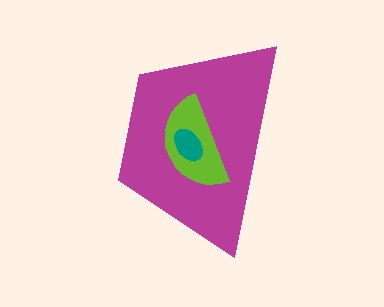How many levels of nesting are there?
3.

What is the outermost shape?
The magenta trapezoid.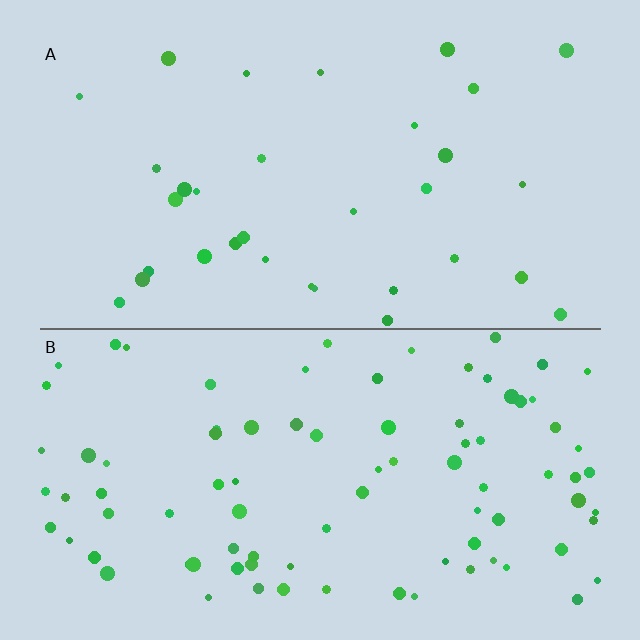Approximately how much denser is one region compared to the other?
Approximately 2.7× — region B over region A.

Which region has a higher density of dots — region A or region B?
B (the bottom).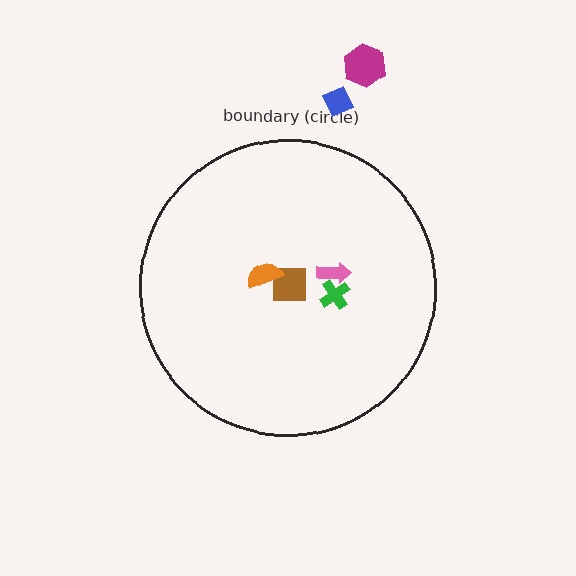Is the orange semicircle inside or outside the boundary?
Inside.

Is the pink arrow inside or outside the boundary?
Inside.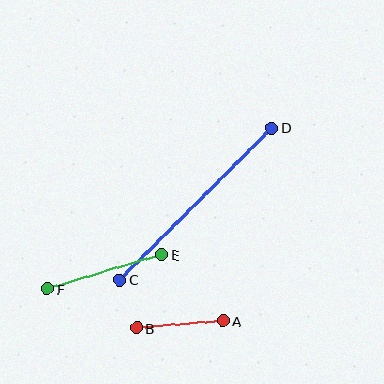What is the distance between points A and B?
The distance is approximately 87 pixels.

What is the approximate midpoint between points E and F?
The midpoint is at approximately (104, 272) pixels.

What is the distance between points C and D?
The distance is approximately 215 pixels.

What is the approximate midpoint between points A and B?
The midpoint is at approximately (180, 324) pixels.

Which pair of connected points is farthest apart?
Points C and D are farthest apart.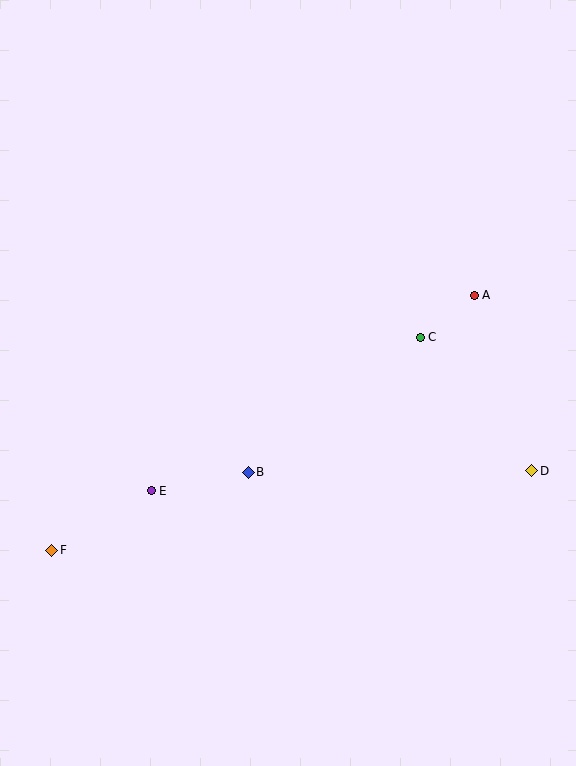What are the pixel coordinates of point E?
Point E is at (151, 491).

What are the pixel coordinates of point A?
Point A is at (474, 295).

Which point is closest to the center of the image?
Point B at (248, 472) is closest to the center.